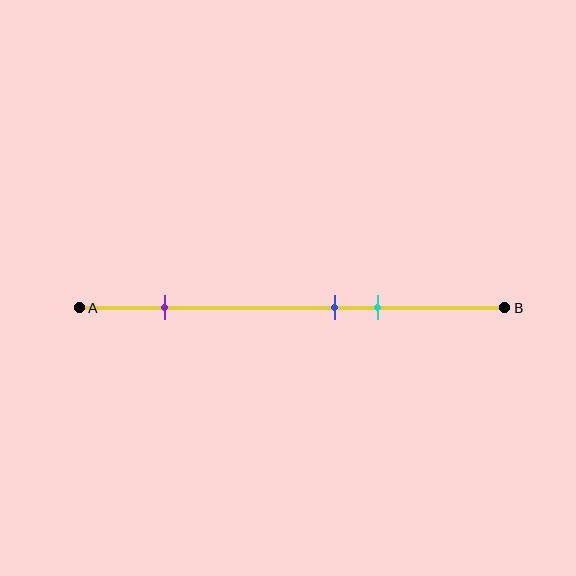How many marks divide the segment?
There are 3 marks dividing the segment.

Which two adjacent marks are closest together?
The blue and cyan marks are the closest adjacent pair.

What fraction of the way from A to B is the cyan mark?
The cyan mark is approximately 70% (0.7) of the way from A to B.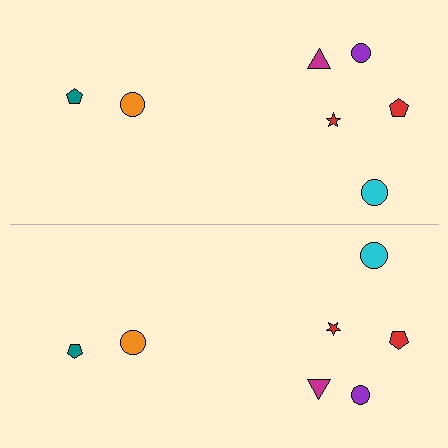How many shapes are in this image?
There are 14 shapes in this image.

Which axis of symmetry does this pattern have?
The pattern has a horizontal axis of symmetry running through the center of the image.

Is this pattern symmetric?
Yes, this pattern has bilateral (reflection) symmetry.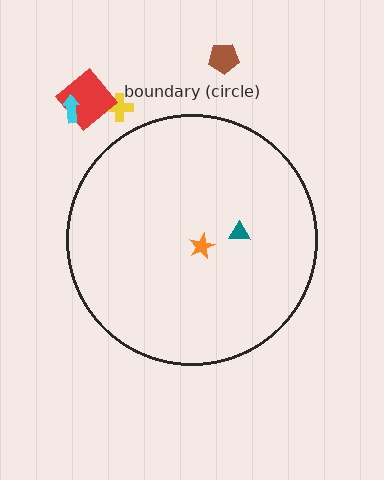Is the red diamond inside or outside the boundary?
Outside.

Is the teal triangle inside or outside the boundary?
Inside.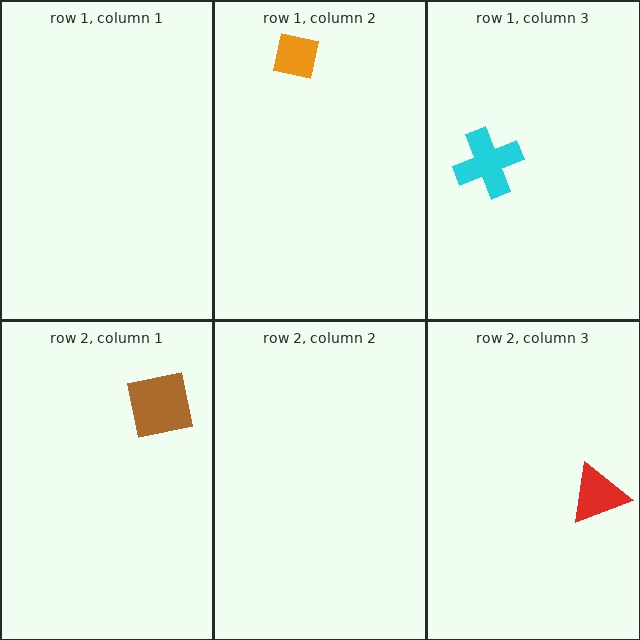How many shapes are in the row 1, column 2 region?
1.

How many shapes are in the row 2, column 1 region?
1.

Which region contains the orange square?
The row 1, column 2 region.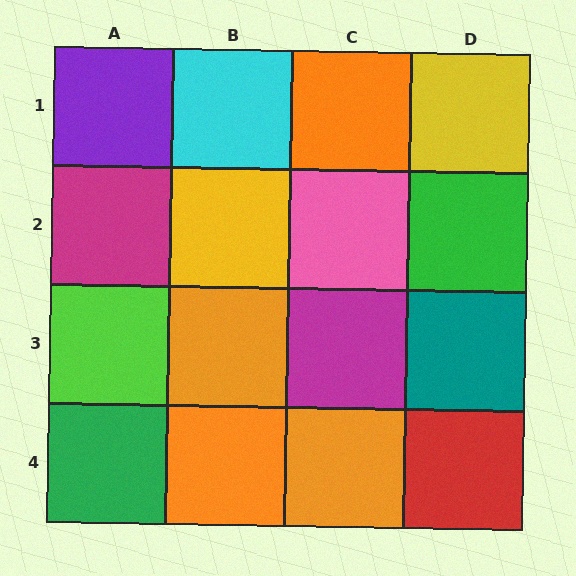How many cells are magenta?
2 cells are magenta.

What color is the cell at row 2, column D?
Green.